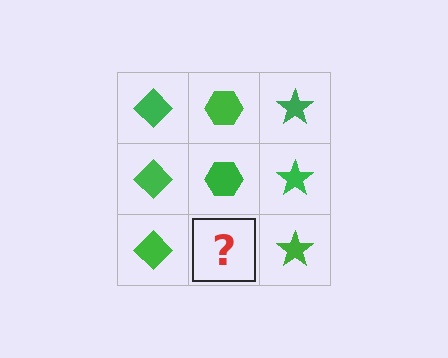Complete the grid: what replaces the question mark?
The question mark should be replaced with a green hexagon.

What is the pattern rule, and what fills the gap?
The rule is that each column has a consistent shape. The gap should be filled with a green hexagon.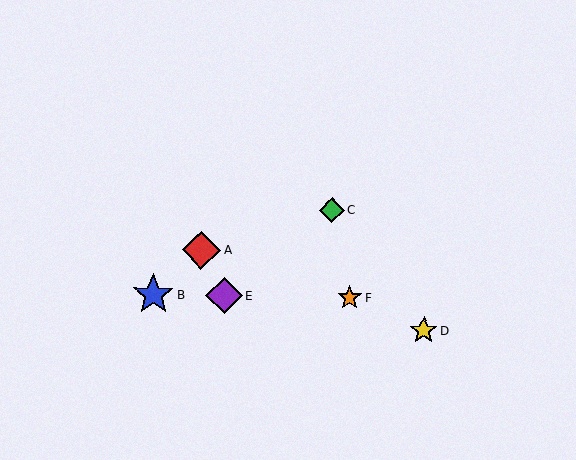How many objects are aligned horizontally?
3 objects (B, E, F) are aligned horizontally.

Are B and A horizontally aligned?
No, B is at y≈294 and A is at y≈250.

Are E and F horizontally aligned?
Yes, both are at y≈296.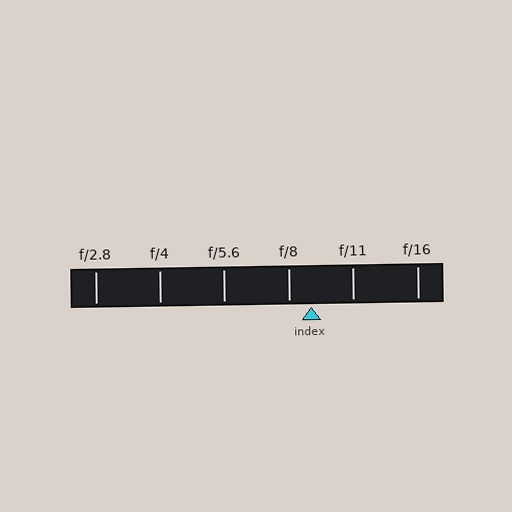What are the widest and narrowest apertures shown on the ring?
The widest aperture shown is f/2.8 and the narrowest is f/16.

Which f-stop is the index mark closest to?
The index mark is closest to f/8.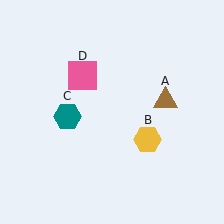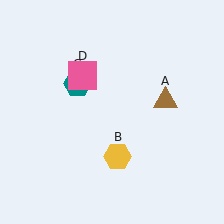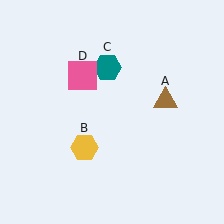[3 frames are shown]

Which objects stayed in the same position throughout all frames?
Brown triangle (object A) and pink square (object D) remained stationary.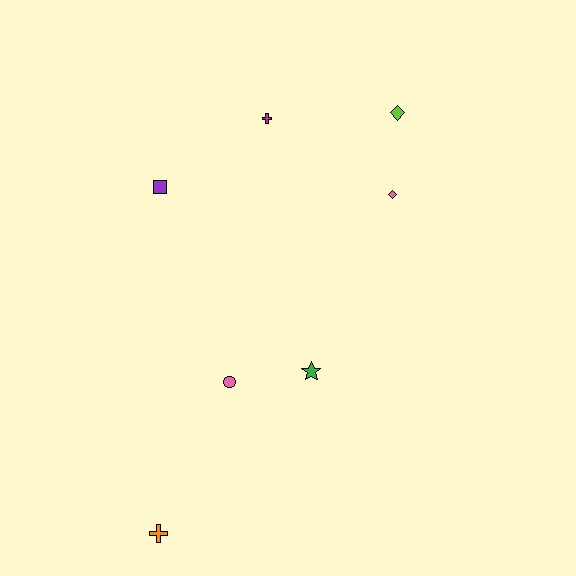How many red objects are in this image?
There are no red objects.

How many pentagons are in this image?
There are no pentagons.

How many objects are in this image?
There are 7 objects.